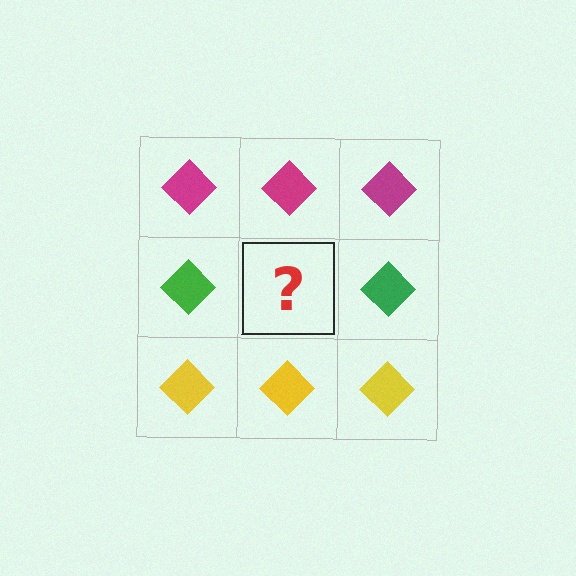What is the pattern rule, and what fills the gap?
The rule is that each row has a consistent color. The gap should be filled with a green diamond.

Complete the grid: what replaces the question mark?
The question mark should be replaced with a green diamond.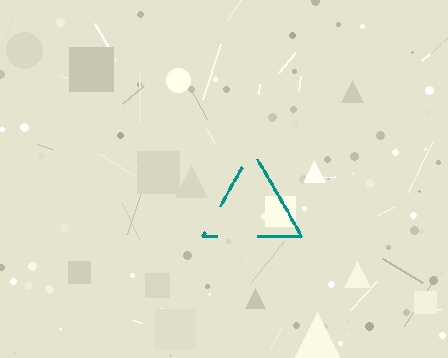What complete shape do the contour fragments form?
The contour fragments form a triangle.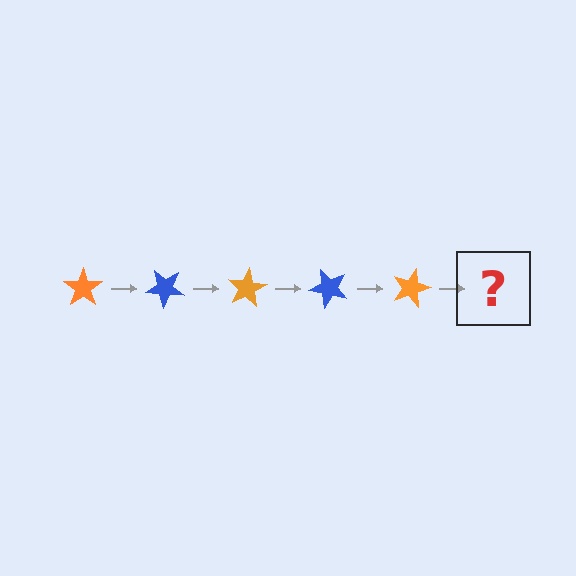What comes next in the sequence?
The next element should be a blue star, rotated 200 degrees from the start.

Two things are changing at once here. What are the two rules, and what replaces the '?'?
The two rules are that it rotates 40 degrees each step and the color cycles through orange and blue. The '?' should be a blue star, rotated 200 degrees from the start.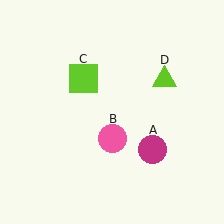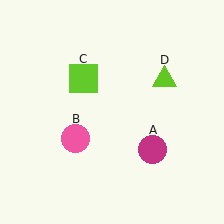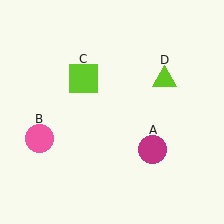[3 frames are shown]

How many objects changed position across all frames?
1 object changed position: pink circle (object B).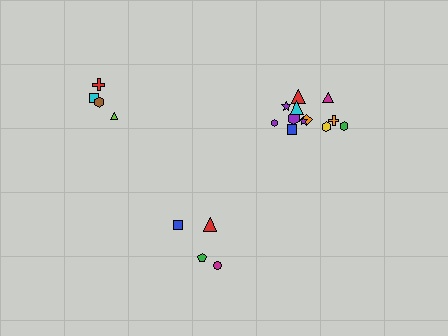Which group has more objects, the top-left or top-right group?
The top-right group.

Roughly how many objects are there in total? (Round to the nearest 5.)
Roughly 20 objects in total.